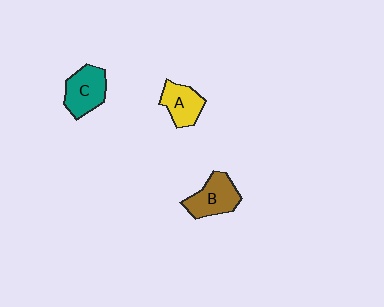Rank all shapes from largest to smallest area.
From largest to smallest: C (teal), B (brown), A (yellow).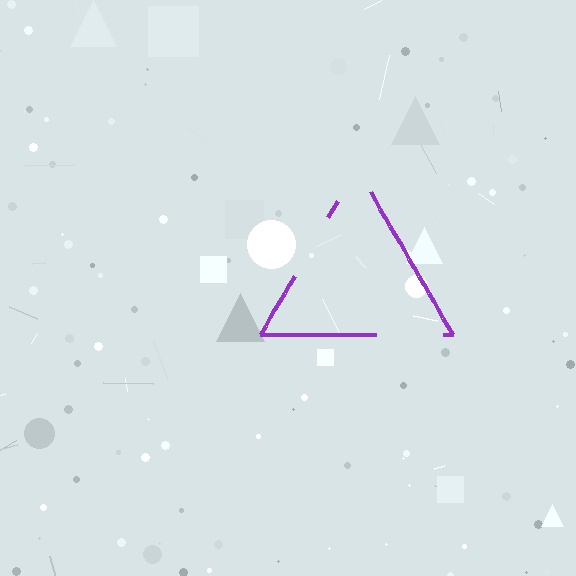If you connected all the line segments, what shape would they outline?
They would outline a triangle.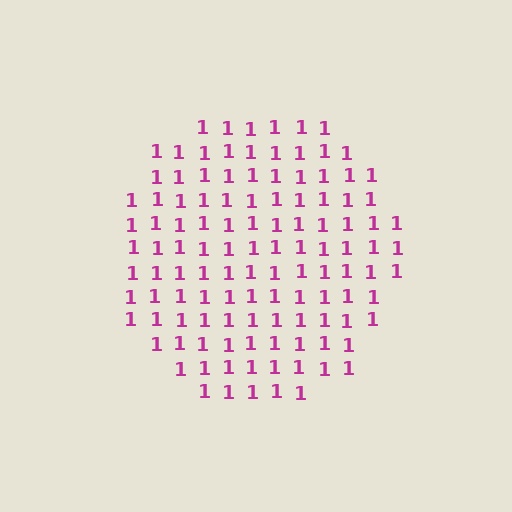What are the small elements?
The small elements are digit 1's.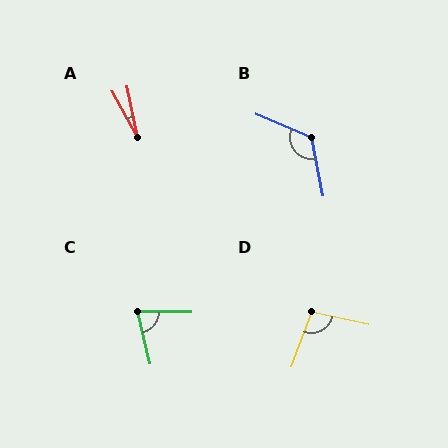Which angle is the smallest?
A, at approximately 17 degrees.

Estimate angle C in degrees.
Approximately 76 degrees.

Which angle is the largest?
B, at approximately 125 degrees.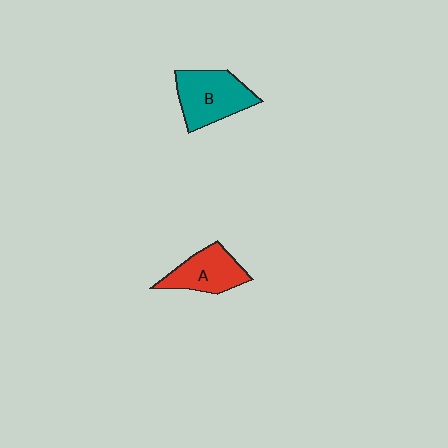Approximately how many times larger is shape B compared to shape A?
Approximately 1.3 times.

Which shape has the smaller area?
Shape A (red).